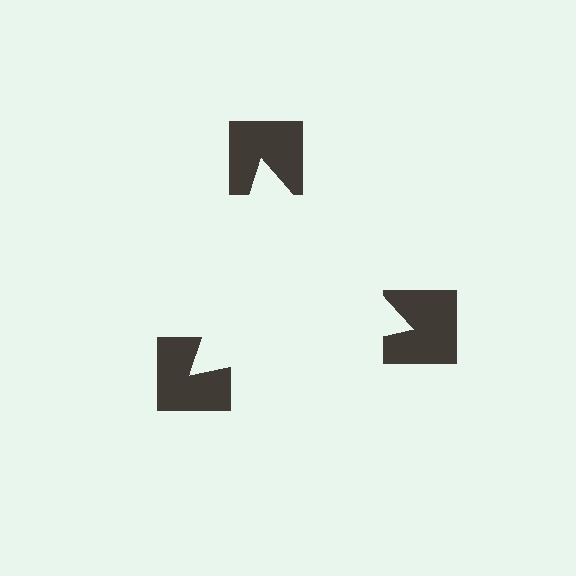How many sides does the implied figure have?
3 sides.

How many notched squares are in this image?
There are 3 — one at each vertex of the illusory triangle.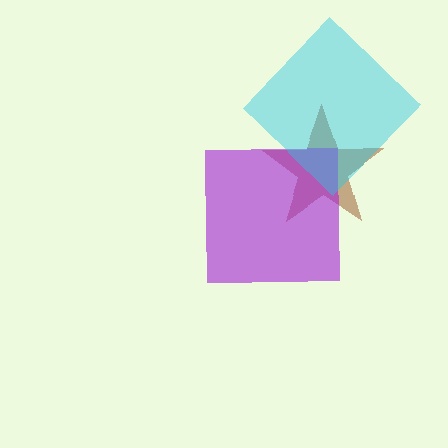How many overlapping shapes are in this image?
There are 3 overlapping shapes in the image.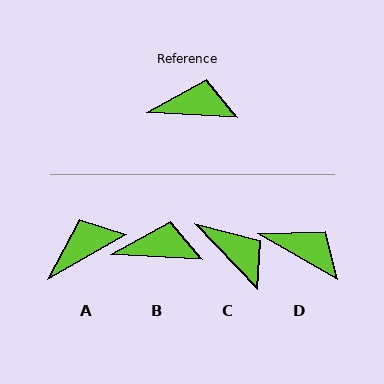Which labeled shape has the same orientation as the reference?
B.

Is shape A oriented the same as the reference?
No, it is off by about 33 degrees.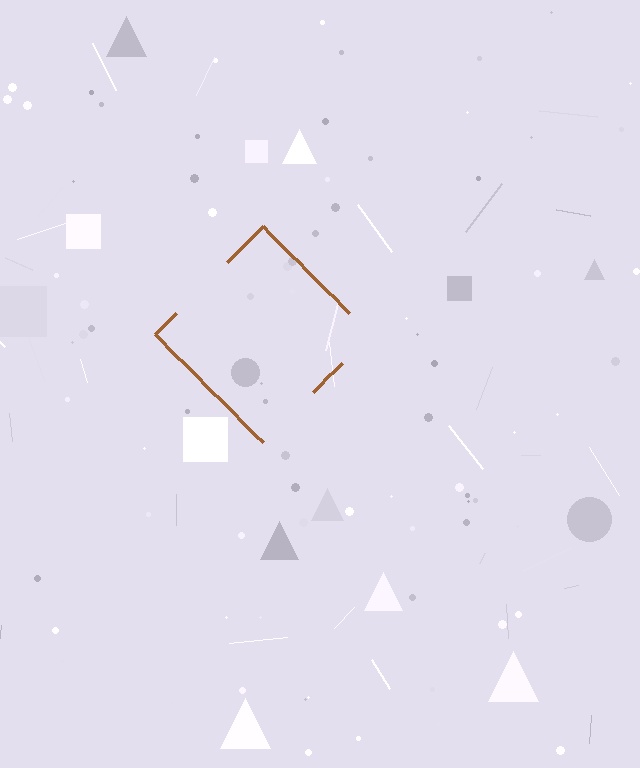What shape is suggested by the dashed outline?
The dashed outline suggests a diamond.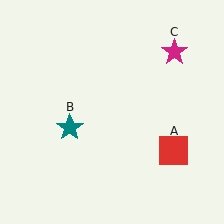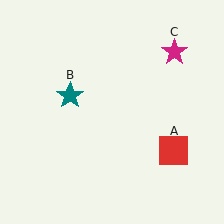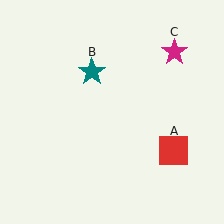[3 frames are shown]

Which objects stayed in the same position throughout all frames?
Red square (object A) and magenta star (object C) remained stationary.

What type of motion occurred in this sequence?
The teal star (object B) rotated clockwise around the center of the scene.